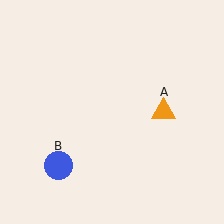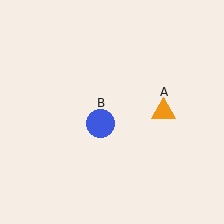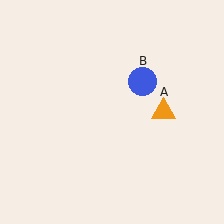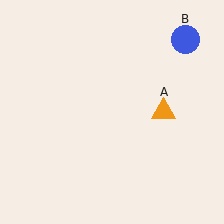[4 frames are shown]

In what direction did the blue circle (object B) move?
The blue circle (object B) moved up and to the right.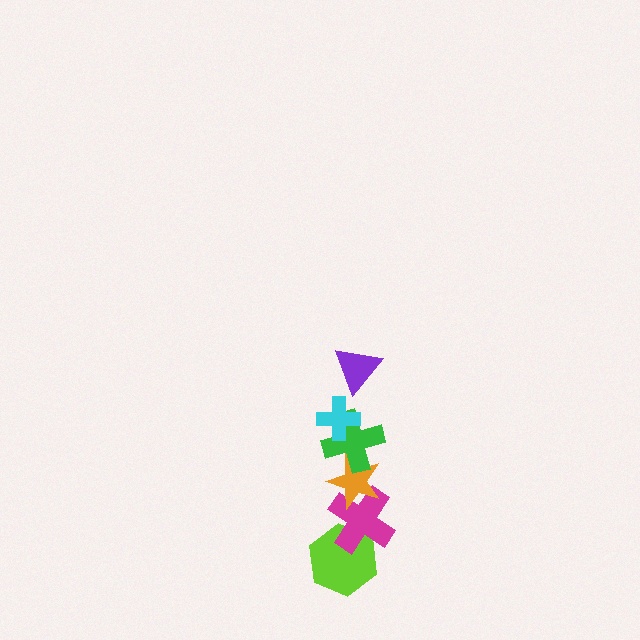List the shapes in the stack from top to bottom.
From top to bottom: the purple triangle, the cyan cross, the green cross, the orange star, the magenta cross, the lime hexagon.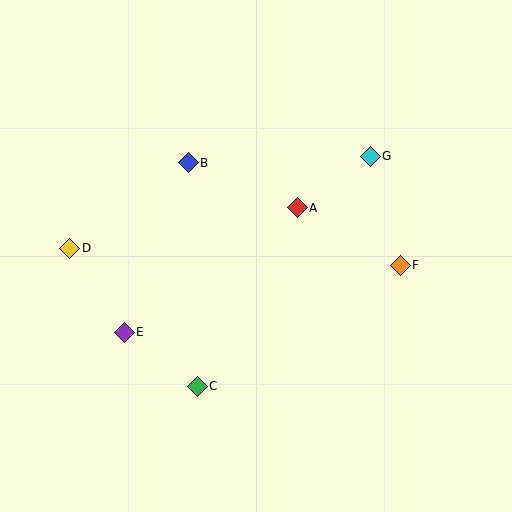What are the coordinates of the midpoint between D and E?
The midpoint between D and E is at (97, 290).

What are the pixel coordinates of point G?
Point G is at (370, 156).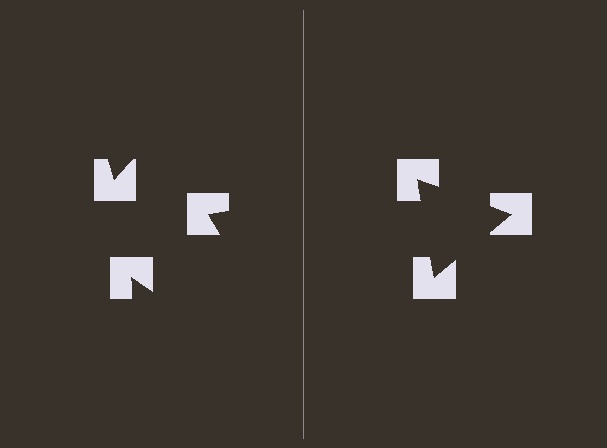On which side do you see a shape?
An illusory triangle appears on the right side. On the left side the wedge cuts are rotated, so no coherent shape forms.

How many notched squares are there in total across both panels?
6 — 3 on each side.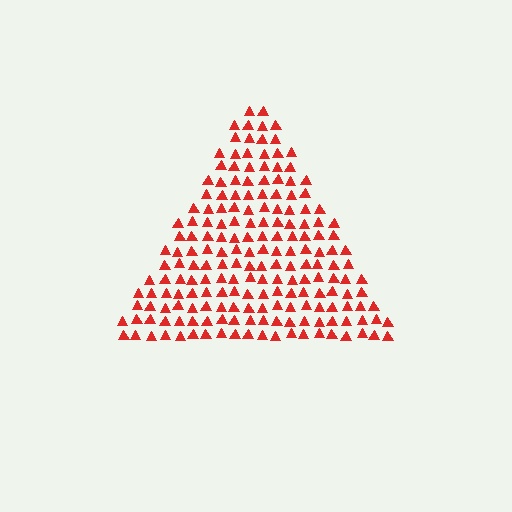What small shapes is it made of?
It is made of small triangles.